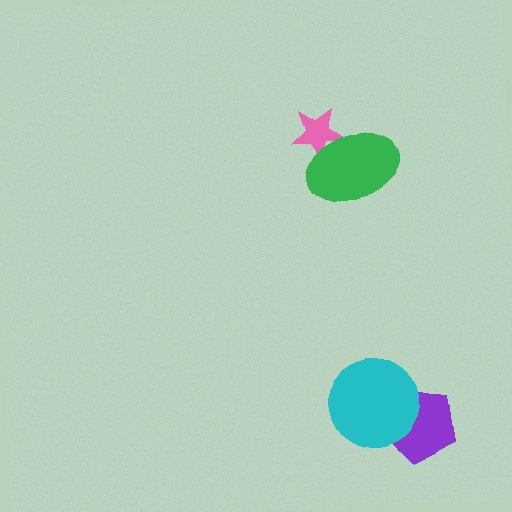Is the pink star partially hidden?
Yes, it is partially covered by another shape.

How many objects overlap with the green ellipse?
1 object overlaps with the green ellipse.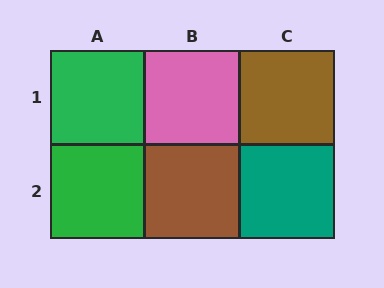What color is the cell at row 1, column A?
Green.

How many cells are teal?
1 cell is teal.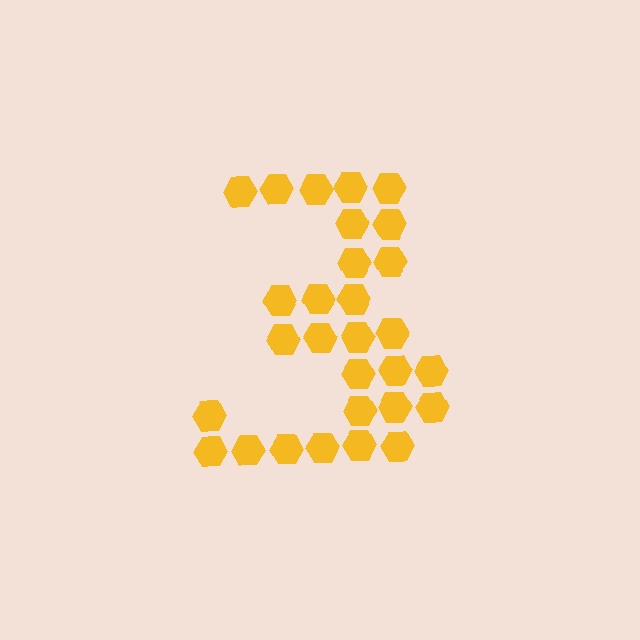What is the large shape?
The large shape is the digit 3.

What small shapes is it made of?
It is made of small hexagons.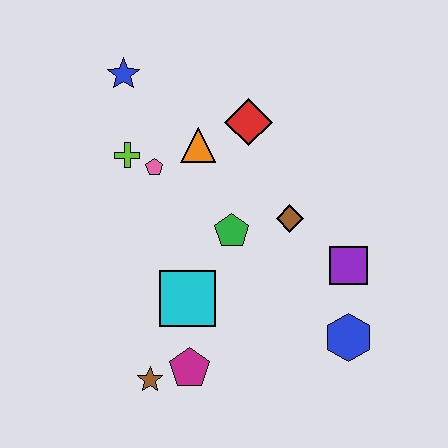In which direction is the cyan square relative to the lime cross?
The cyan square is below the lime cross.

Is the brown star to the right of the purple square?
No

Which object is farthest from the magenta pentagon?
The blue star is farthest from the magenta pentagon.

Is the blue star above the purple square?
Yes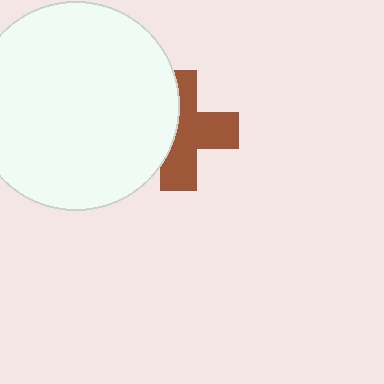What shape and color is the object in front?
The object in front is a white circle.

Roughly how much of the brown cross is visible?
About half of it is visible (roughly 60%).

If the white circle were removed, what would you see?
You would see the complete brown cross.